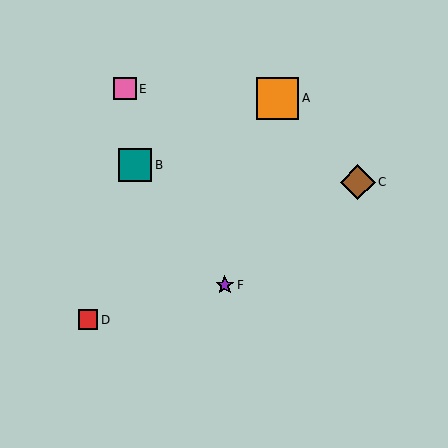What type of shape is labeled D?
Shape D is a red square.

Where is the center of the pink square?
The center of the pink square is at (125, 89).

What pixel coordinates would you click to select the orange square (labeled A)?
Click at (278, 98) to select the orange square A.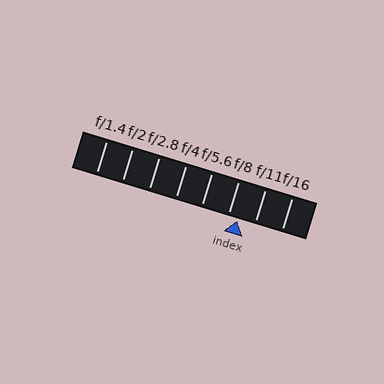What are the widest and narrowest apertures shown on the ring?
The widest aperture shown is f/1.4 and the narrowest is f/16.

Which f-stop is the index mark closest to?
The index mark is closest to f/8.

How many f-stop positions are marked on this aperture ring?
There are 8 f-stop positions marked.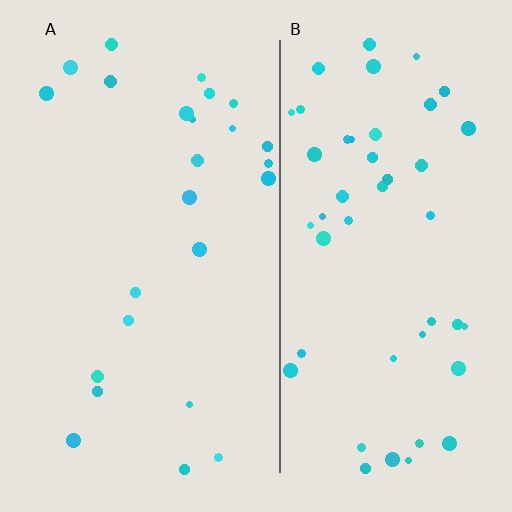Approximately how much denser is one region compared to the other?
Approximately 1.9× — region B over region A.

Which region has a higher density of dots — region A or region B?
B (the right).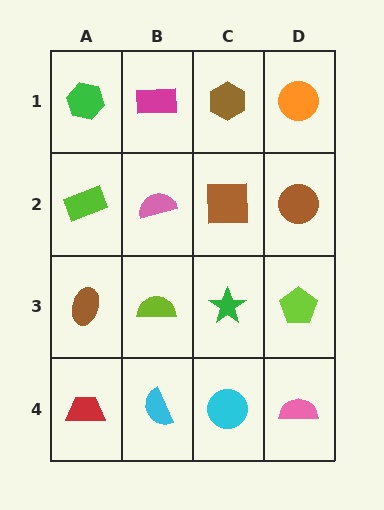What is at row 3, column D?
A lime pentagon.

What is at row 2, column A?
A lime rectangle.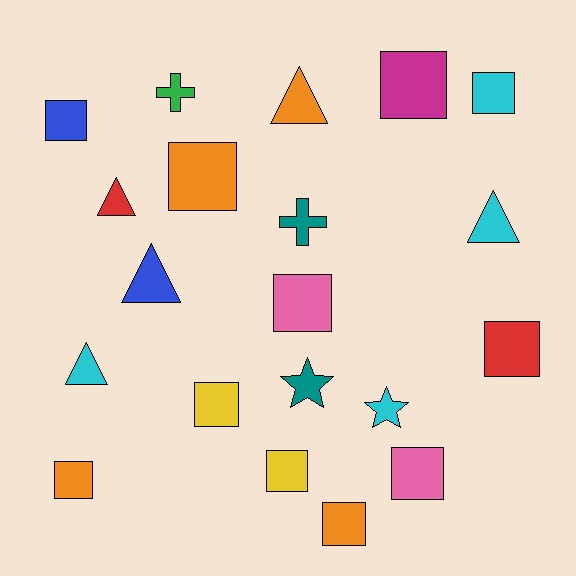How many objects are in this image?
There are 20 objects.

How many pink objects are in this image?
There are 2 pink objects.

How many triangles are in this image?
There are 5 triangles.